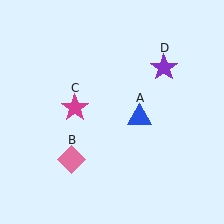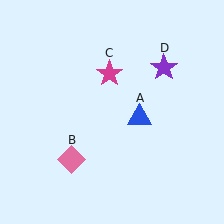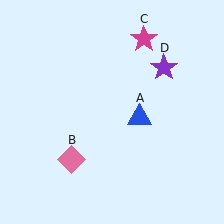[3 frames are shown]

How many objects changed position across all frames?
1 object changed position: magenta star (object C).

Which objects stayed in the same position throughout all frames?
Blue triangle (object A) and pink diamond (object B) and purple star (object D) remained stationary.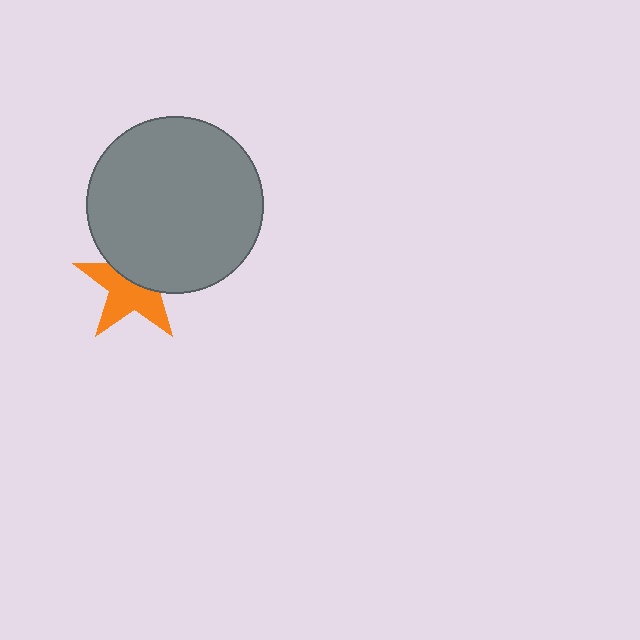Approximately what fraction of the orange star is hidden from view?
Roughly 44% of the orange star is hidden behind the gray circle.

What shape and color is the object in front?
The object in front is a gray circle.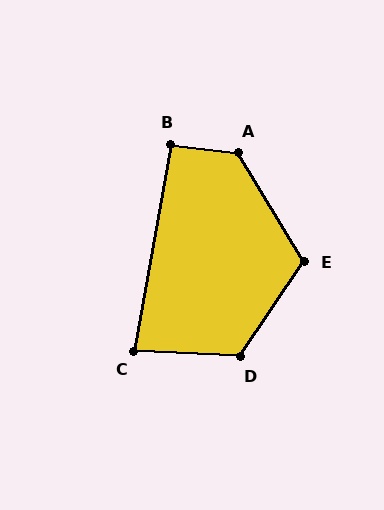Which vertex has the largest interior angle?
A, at approximately 128 degrees.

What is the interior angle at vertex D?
Approximately 121 degrees (obtuse).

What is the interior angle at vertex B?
Approximately 94 degrees (approximately right).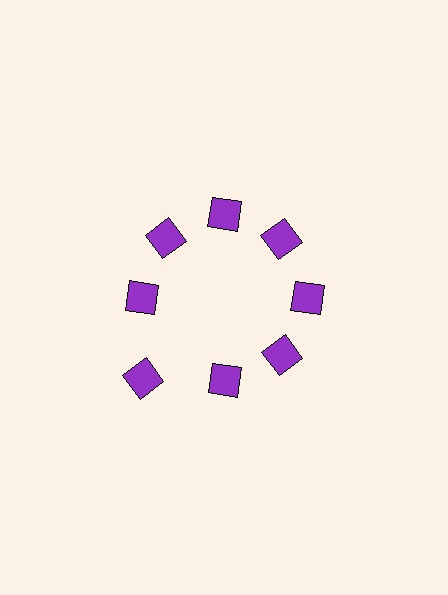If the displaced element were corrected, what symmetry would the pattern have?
It would have 8-fold rotational symmetry — the pattern would map onto itself every 45 degrees.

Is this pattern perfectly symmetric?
No. The 8 purple diamonds are arranged in a ring, but one element near the 8 o'clock position is pushed outward from the center, breaking the 8-fold rotational symmetry.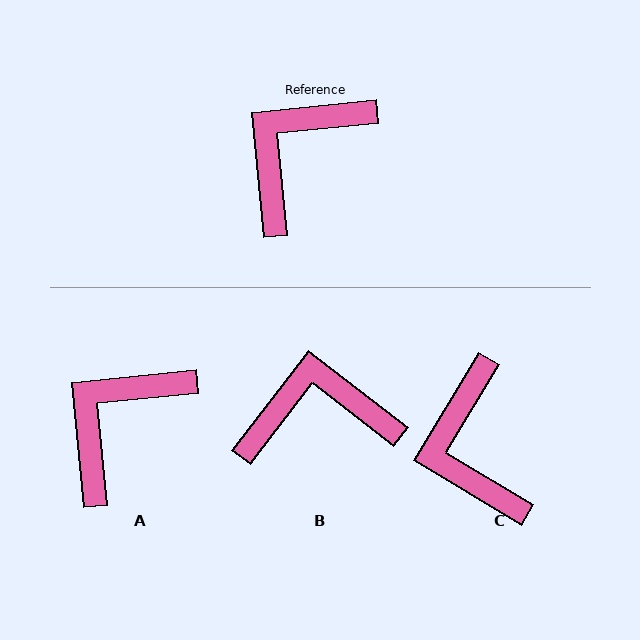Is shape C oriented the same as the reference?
No, it is off by about 53 degrees.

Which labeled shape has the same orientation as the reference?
A.